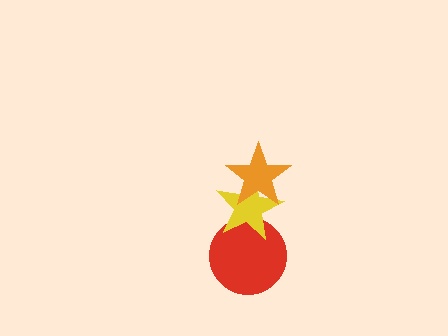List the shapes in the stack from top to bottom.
From top to bottom: the orange star, the yellow star, the red circle.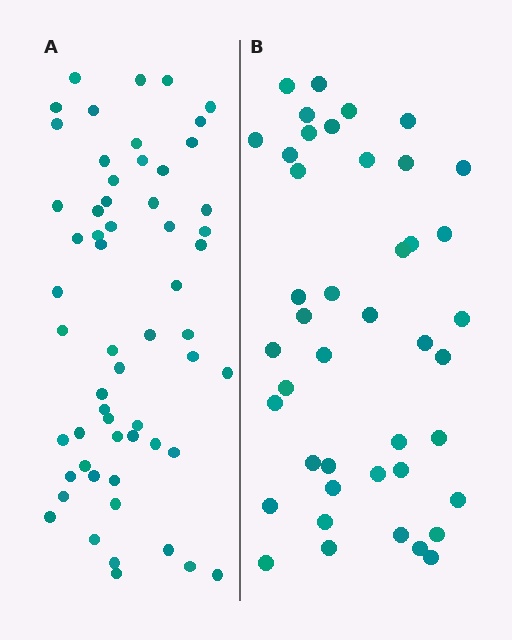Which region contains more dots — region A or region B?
Region A (the left region) has more dots.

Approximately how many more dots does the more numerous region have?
Region A has approximately 15 more dots than region B.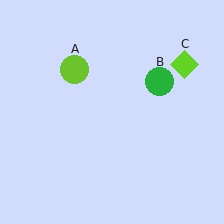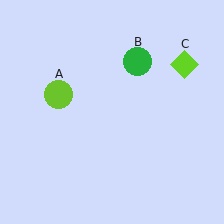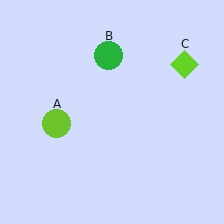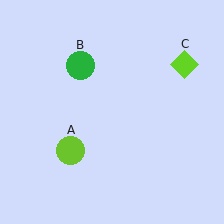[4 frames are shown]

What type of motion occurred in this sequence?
The lime circle (object A), green circle (object B) rotated counterclockwise around the center of the scene.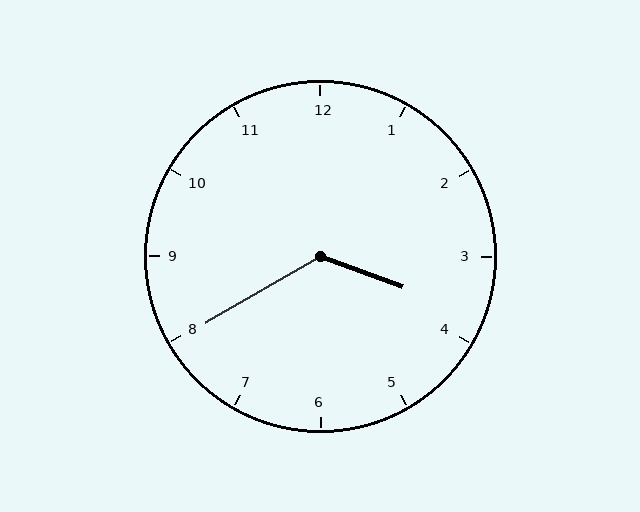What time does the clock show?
3:40.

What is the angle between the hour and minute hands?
Approximately 130 degrees.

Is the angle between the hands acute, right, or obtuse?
It is obtuse.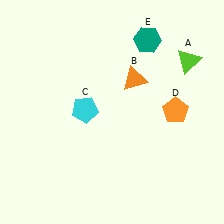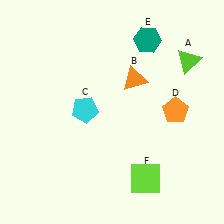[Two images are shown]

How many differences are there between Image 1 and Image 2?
There is 1 difference between the two images.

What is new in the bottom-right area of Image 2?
A lime square (F) was added in the bottom-right area of Image 2.